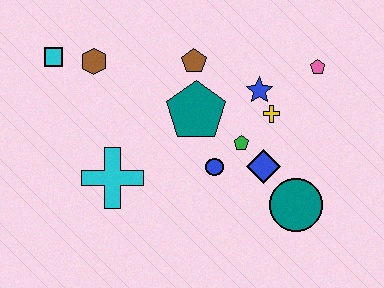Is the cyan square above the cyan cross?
Yes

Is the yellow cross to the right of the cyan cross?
Yes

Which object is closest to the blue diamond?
The green pentagon is closest to the blue diamond.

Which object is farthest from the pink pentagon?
The cyan square is farthest from the pink pentagon.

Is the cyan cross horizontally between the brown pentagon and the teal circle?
No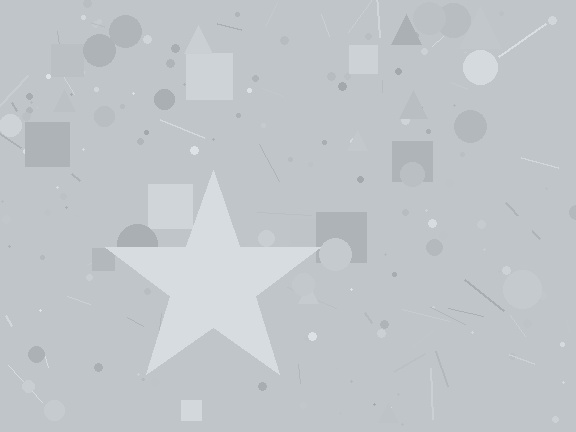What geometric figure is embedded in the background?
A star is embedded in the background.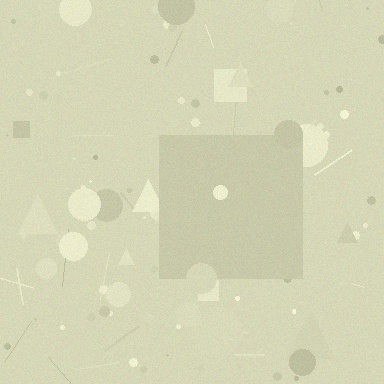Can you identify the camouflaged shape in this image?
The camouflaged shape is a square.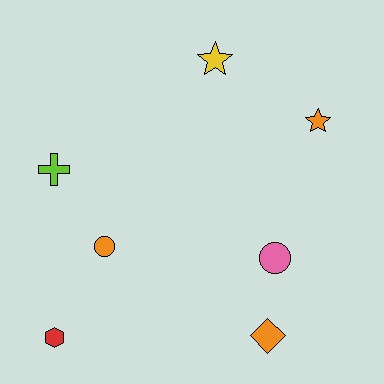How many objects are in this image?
There are 7 objects.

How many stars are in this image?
There are 2 stars.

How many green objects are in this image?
There are no green objects.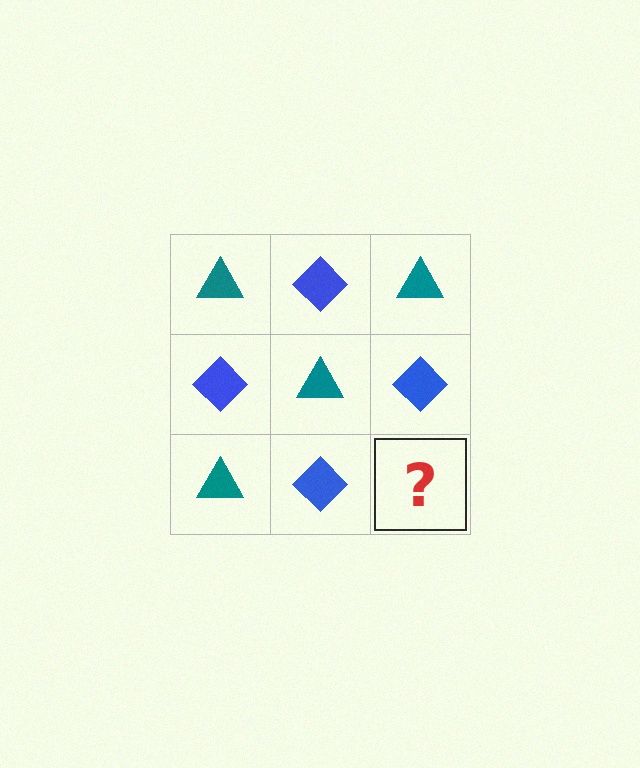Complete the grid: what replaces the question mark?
The question mark should be replaced with a teal triangle.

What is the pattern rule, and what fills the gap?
The rule is that it alternates teal triangle and blue diamond in a checkerboard pattern. The gap should be filled with a teal triangle.